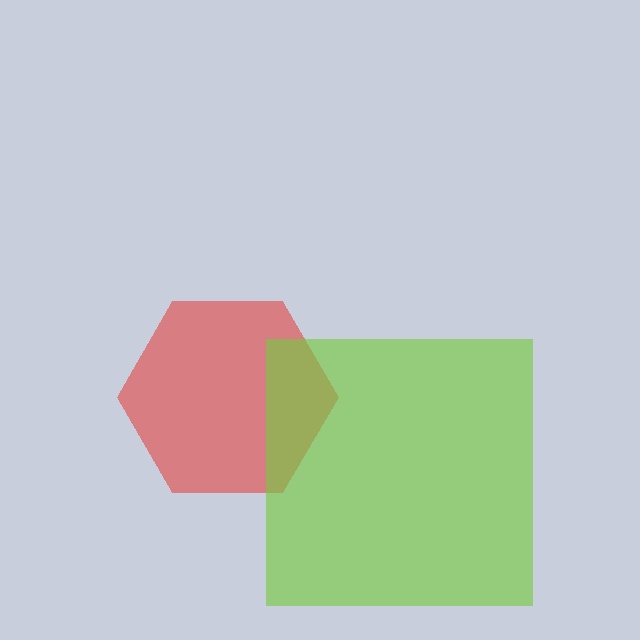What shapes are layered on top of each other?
The layered shapes are: a red hexagon, a lime square.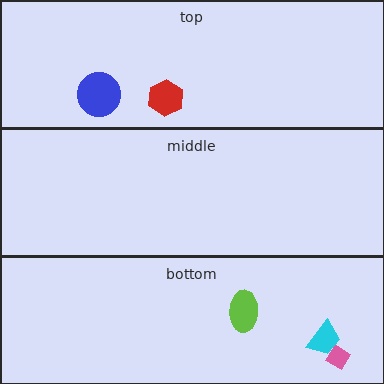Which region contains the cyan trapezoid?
The bottom region.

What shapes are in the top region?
The blue circle, the red hexagon.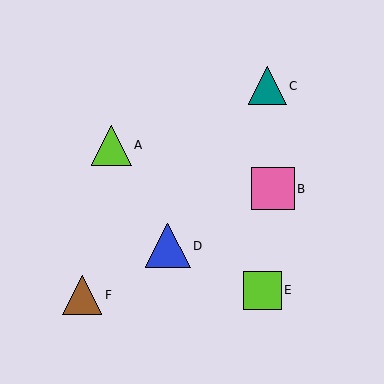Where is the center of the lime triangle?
The center of the lime triangle is at (111, 145).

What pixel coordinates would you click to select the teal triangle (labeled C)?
Click at (267, 86) to select the teal triangle C.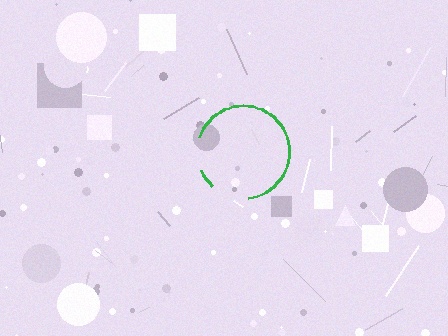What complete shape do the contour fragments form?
The contour fragments form a circle.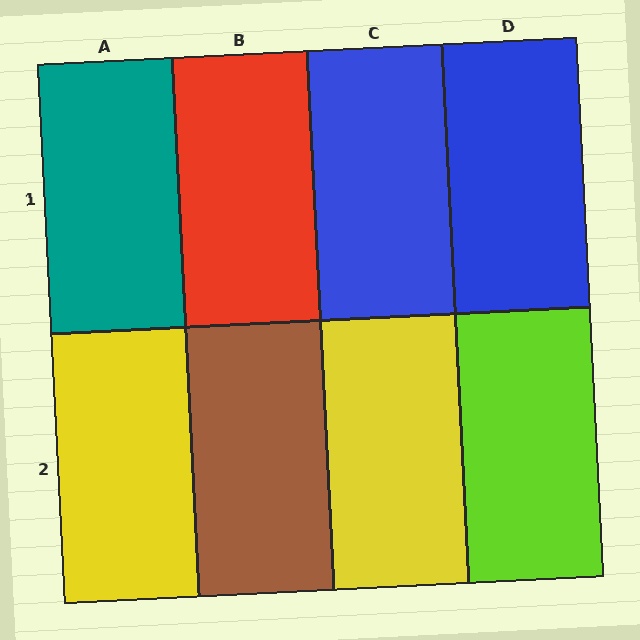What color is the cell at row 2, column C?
Yellow.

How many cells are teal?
1 cell is teal.